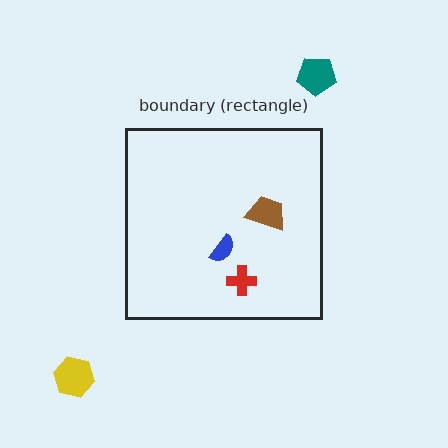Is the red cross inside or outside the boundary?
Inside.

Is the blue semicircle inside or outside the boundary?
Inside.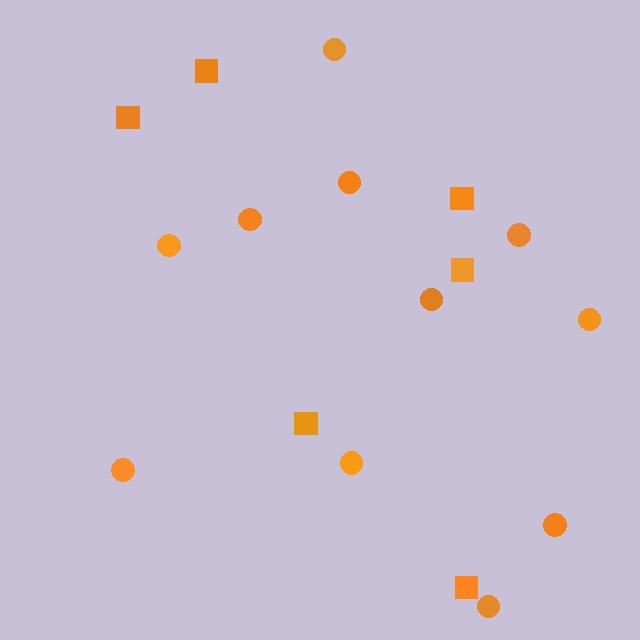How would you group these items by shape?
There are 2 groups: one group of circles (11) and one group of squares (6).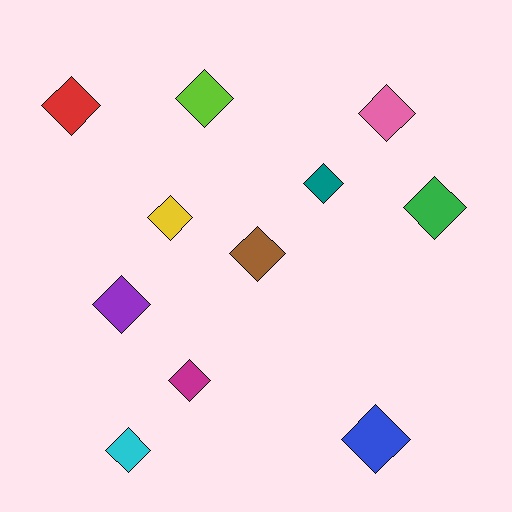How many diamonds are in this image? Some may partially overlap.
There are 11 diamonds.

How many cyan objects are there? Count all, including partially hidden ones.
There is 1 cyan object.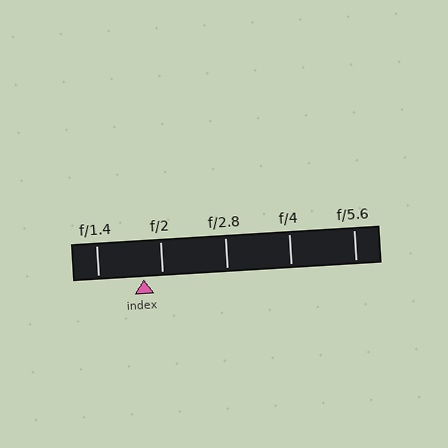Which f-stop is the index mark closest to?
The index mark is closest to f/2.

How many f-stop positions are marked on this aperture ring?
There are 5 f-stop positions marked.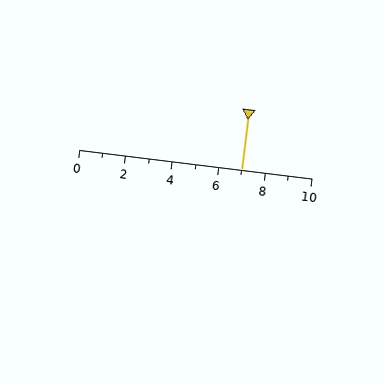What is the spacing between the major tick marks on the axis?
The major ticks are spaced 2 apart.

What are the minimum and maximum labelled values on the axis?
The axis runs from 0 to 10.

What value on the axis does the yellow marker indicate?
The marker indicates approximately 7.